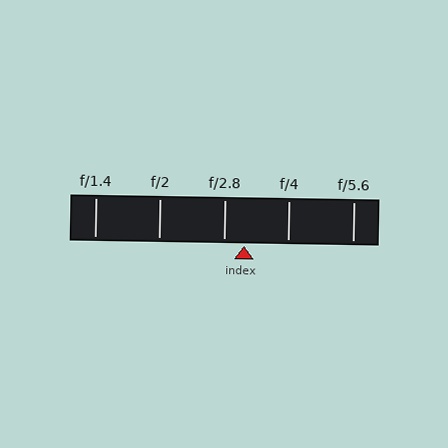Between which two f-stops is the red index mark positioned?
The index mark is between f/2.8 and f/4.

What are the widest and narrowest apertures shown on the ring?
The widest aperture shown is f/1.4 and the narrowest is f/5.6.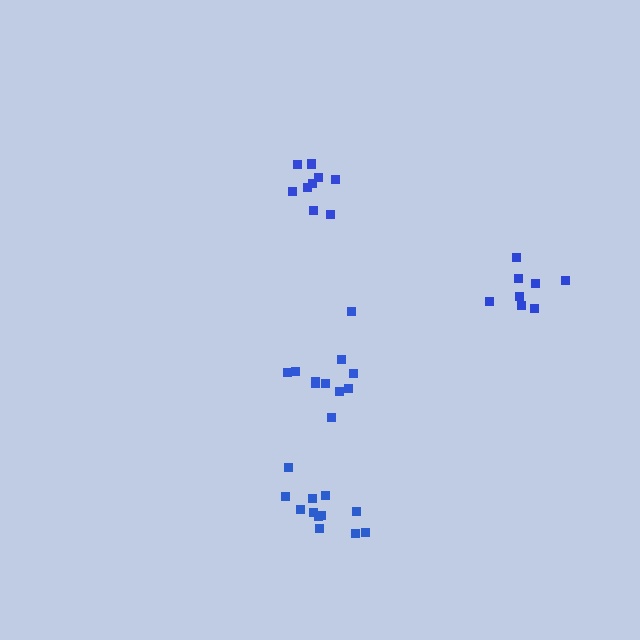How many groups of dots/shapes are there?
There are 4 groups.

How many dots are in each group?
Group 1: 11 dots, Group 2: 8 dots, Group 3: 9 dots, Group 4: 12 dots (40 total).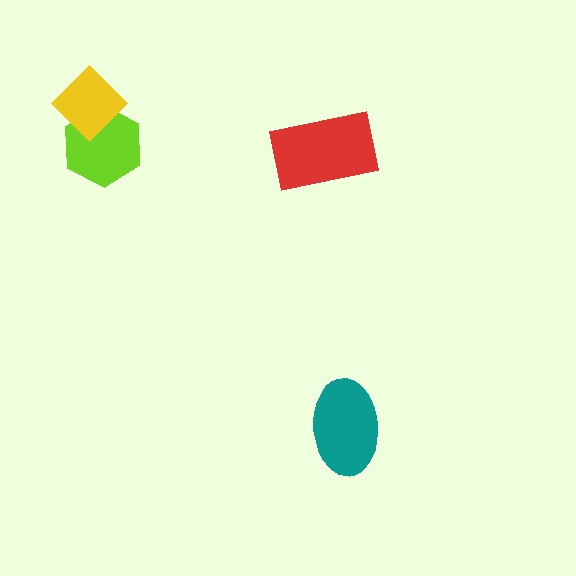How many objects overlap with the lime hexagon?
1 object overlaps with the lime hexagon.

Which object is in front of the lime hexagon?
The yellow diamond is in front of the lime hexagon.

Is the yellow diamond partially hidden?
No, no other shape covers it.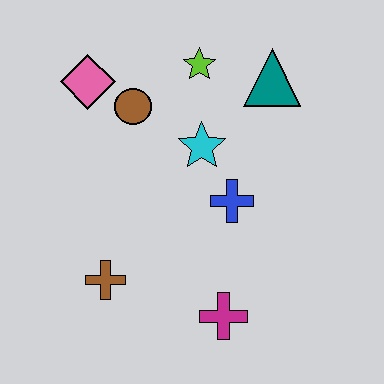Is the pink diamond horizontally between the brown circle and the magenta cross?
No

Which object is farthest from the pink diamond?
The magenta cross is farthest from the pink diamond.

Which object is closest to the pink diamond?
The brown circle is closest to the pink diamond.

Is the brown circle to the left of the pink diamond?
No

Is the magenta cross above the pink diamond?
No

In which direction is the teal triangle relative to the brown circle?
The teal triangle is to the right of the brown circle.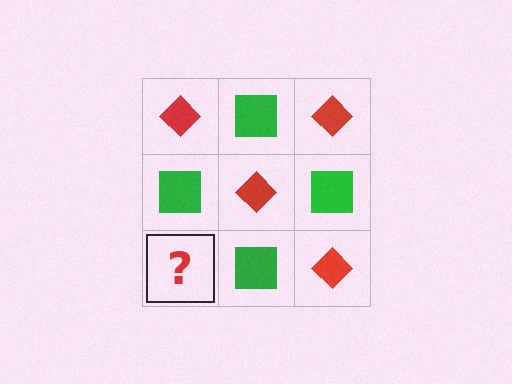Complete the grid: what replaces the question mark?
The question mark should be replaced with a red diamond.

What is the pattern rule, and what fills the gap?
The rule is that it alternates red diamond and green square in a checkerboard pattern. The gap should be filled with a red diamond.